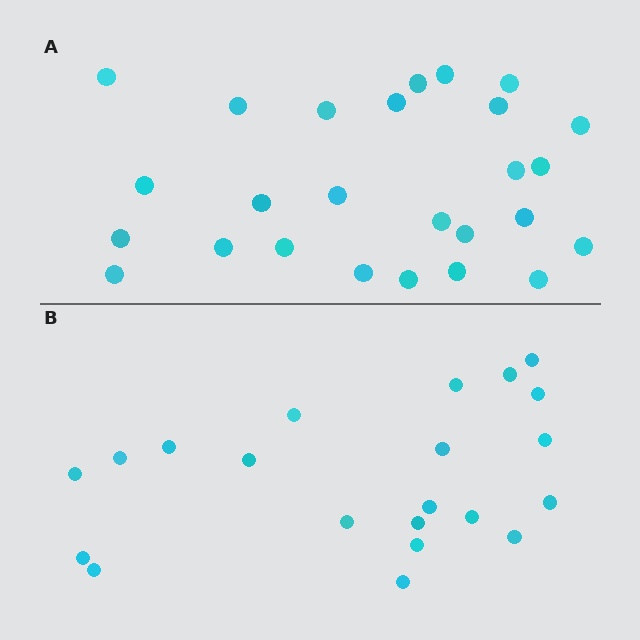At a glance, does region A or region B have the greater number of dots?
Region A (the top region) has more dots.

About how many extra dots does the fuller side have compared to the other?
Region A has about 5 more dots than region B.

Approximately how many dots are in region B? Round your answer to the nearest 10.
About 20 dots. (The exact count is 21, which rounds to 20.)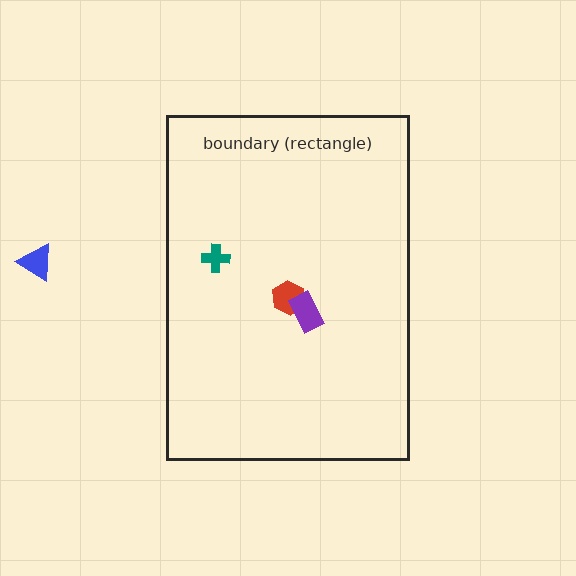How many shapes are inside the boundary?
3 inside, 1 outside.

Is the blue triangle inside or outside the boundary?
Outside.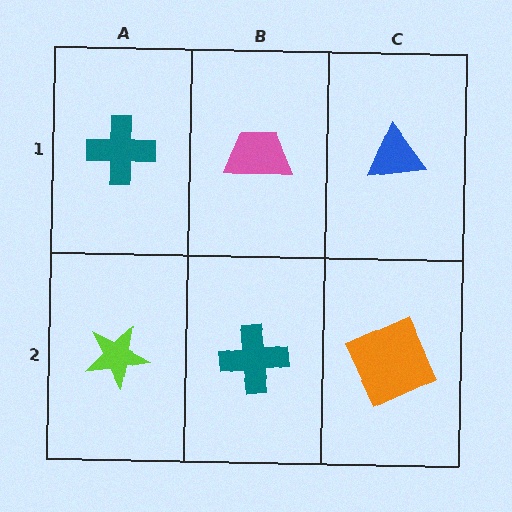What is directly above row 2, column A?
A teal cross.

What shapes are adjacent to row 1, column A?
A lime star (row 2, column A), a pink trapezoid (row 1, column B).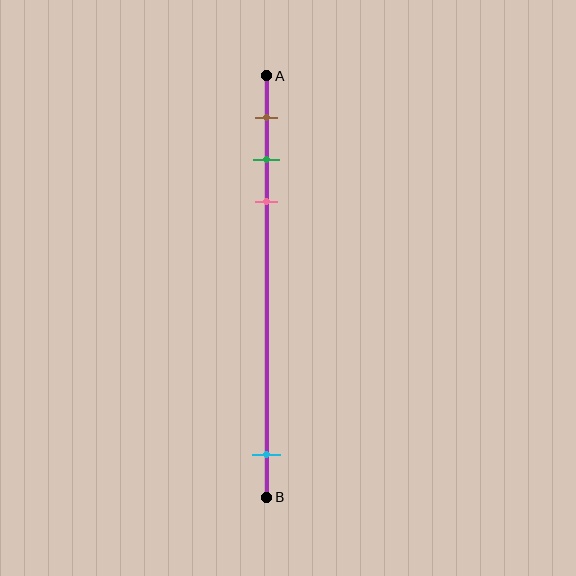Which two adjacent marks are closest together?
The green and pink marks are the closest adjacent pair.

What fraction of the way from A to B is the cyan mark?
The cyan mark is approximately 90% (0.9) of the way from A to B.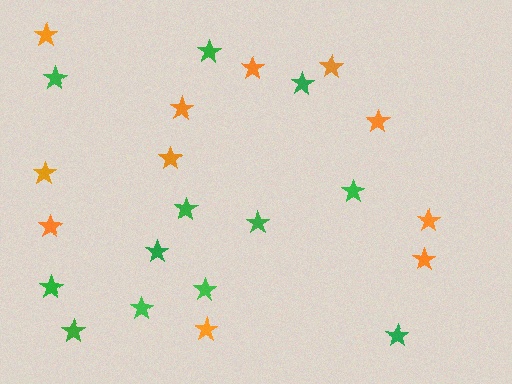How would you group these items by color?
There are 2 groups: one group of orange stars (11) and one group of green stars (12).